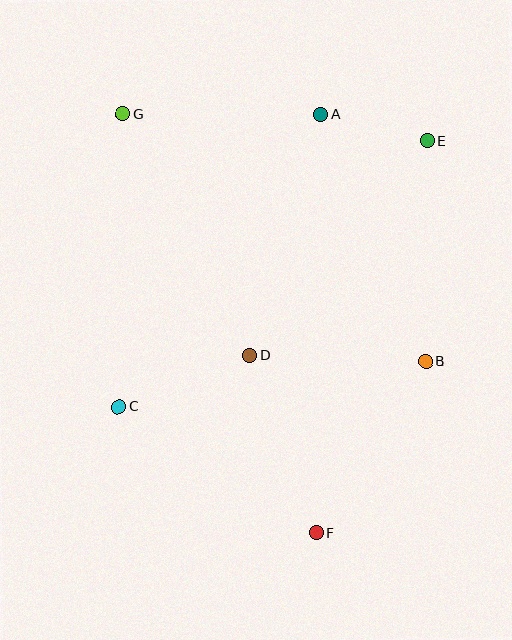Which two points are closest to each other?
Points A and E are closest to each other.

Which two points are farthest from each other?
Points F and G are farthest from each other.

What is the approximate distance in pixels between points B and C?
The distance between B and C is approximately 310 pixels.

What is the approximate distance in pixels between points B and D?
The distance between B and D is approximately 176 pixels.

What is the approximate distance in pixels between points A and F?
The distance between A and F is approximately 419 pixels.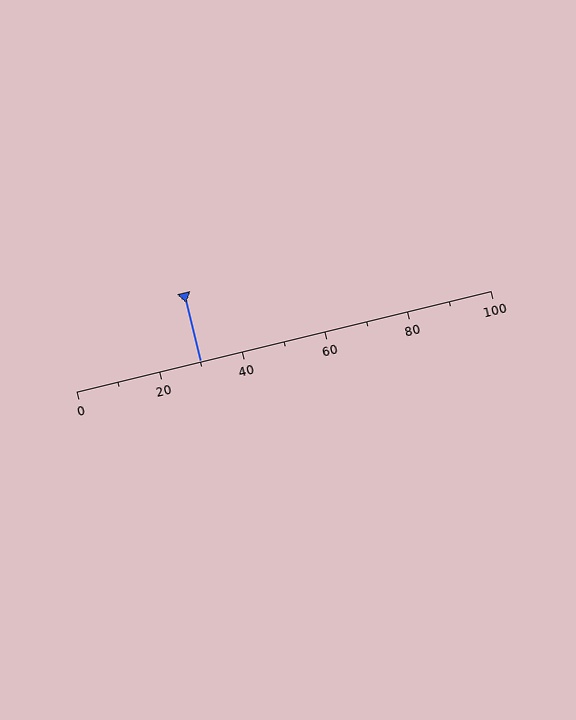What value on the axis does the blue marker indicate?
The marker indicates approximately 30.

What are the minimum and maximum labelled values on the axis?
The axis runs from 0 to 100.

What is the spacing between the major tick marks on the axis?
The major ticks are spaced 20 apart.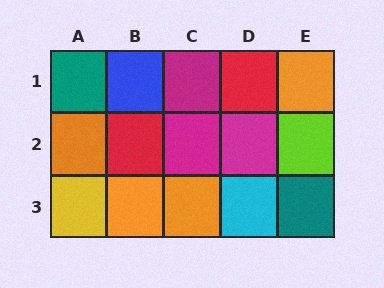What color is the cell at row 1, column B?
Blue.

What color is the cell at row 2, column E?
Lime.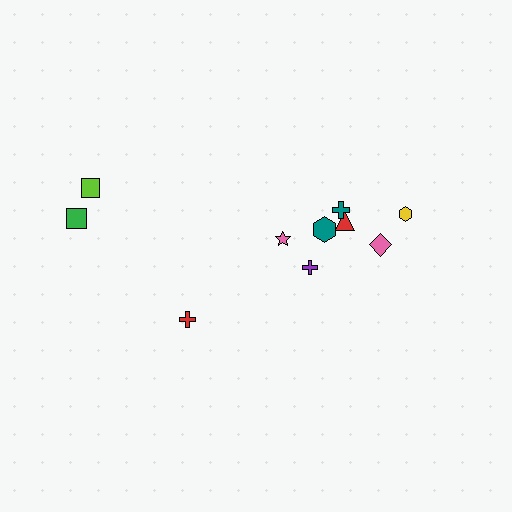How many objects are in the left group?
There are 3 objects.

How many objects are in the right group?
There are 7 objects.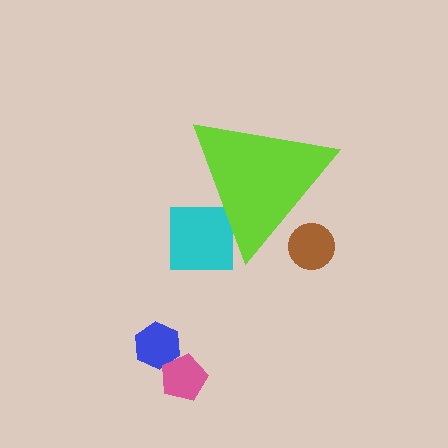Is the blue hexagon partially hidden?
No, the blue hexagon is fully visible.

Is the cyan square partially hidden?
Yes, the cyan square is partially hidden behind the lime triangle.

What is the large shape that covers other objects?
A lime triangle.